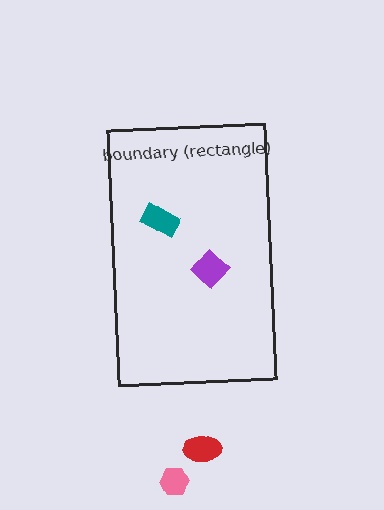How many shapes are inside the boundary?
2 inside, 2 outside.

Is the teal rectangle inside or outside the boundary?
Inside.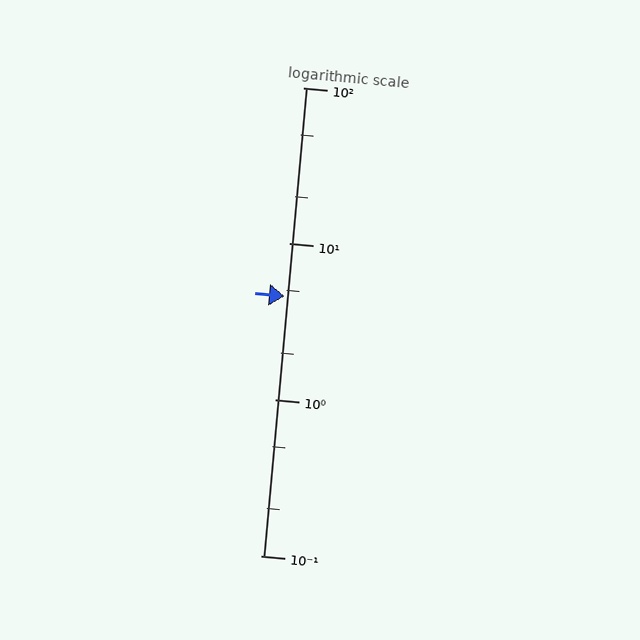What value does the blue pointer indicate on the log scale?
The pointer indicates approximately 4.6.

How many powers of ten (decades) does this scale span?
The scale spans 3 decades, from 0.1 to 100.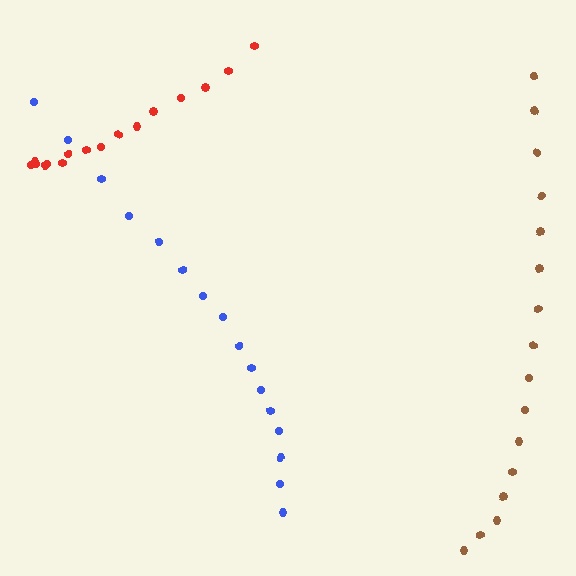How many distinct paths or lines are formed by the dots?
There are 3 distinct paths.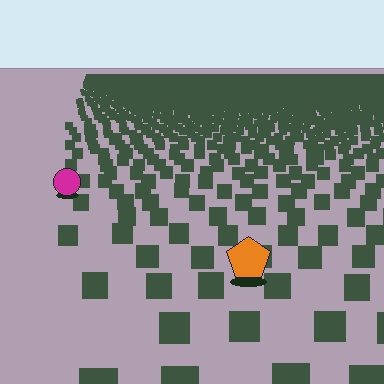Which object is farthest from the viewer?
The magenta circle is farthest from the viewer. It appears smaller and the ground texture around it is denser.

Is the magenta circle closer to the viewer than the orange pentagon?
No. The orange pentagon is closer — you can tell from the texture gradient: the ground texture is coarser near it.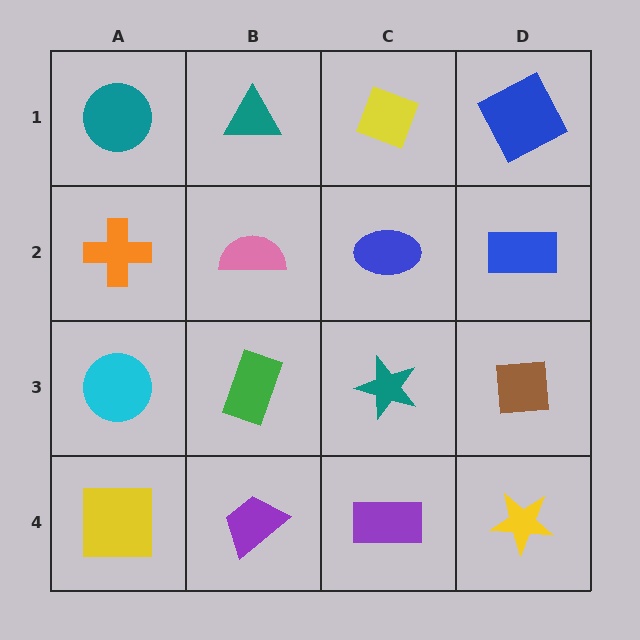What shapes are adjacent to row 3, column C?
A blue ellipse (row 2, column C), a purple rectangle (row 4, column C), a green rectangle (row 3, column B), a brown square (row 3, column D).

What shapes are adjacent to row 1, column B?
A pink semicircle (row 2, column B), a teal circle (row 1, column A), a yellow diamond (row 1, column C).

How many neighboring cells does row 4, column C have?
3.